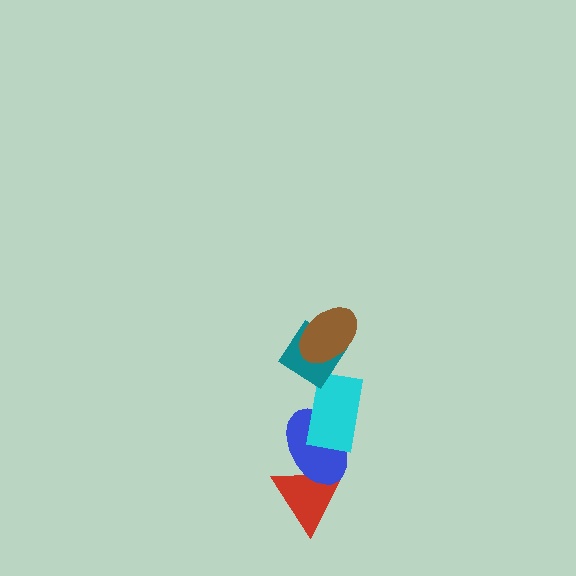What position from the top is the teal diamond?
The teal diamond is 2nd from the top.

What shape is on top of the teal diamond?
The brown ellipse is on top of the teal diamond.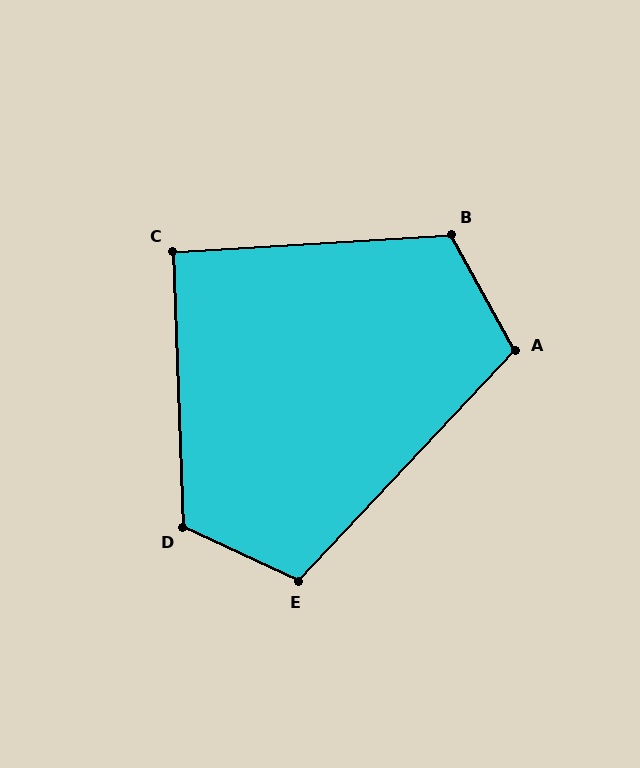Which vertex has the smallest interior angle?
C, at approximately 91 degrees.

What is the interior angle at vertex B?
Approximately 116 degrees (obtuse).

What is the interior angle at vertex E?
Approximately 108 degrees (obtuse).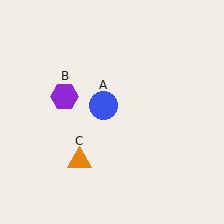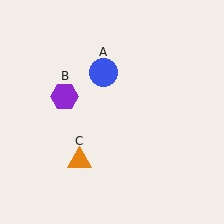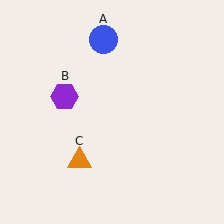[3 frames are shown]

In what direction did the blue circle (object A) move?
The blue circle (object A) moved up.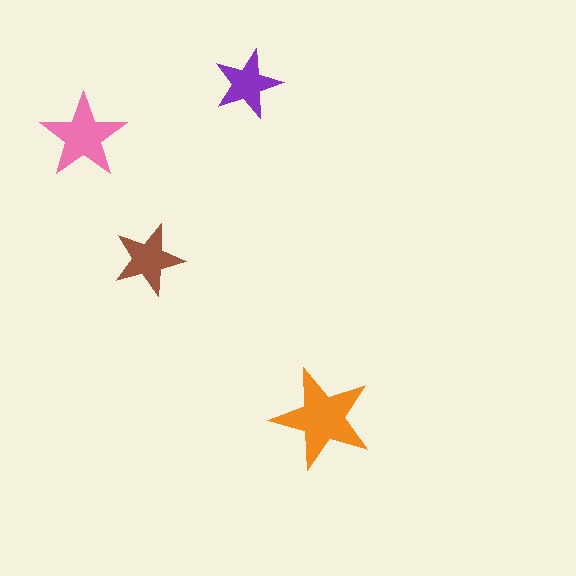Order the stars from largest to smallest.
the orange one, the pink one, the brown one, the purple one.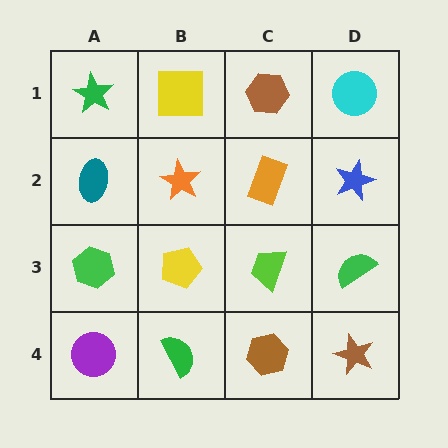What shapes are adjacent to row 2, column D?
A cyan circle (row 1, column D), a green semicircle (row 3, column D), an orange rectangle (row 2, column C).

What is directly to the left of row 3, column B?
A green hexagon.